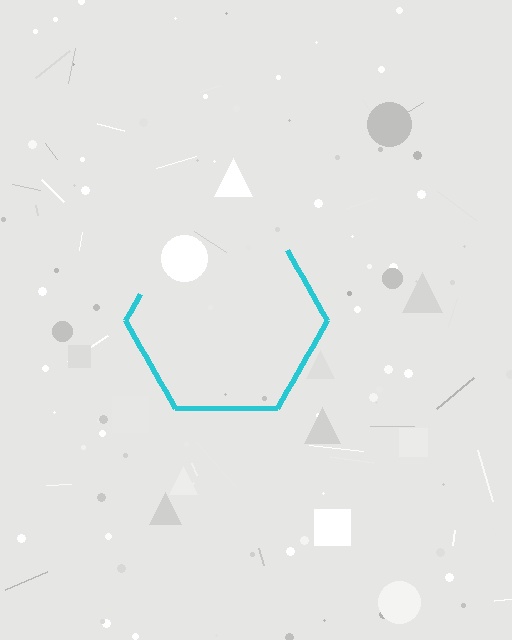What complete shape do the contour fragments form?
The contour fragments form a hexagon.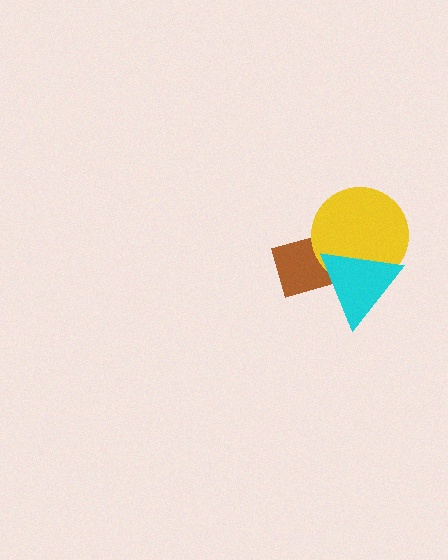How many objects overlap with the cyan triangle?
2 objects overlap with the cyan triangle.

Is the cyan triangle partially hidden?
No, no other shape covers it.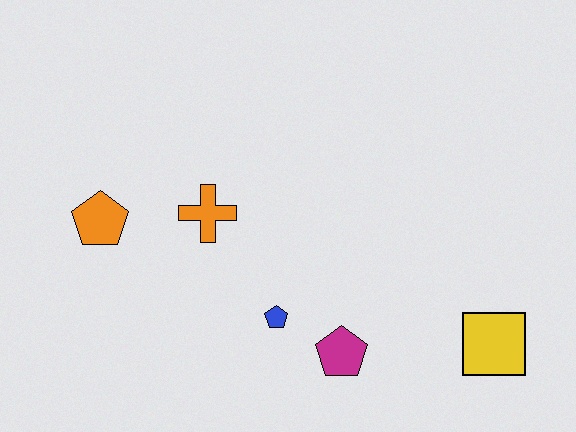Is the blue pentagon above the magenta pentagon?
Yes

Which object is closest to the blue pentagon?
The magenta pentagon is closest to the blue pentagon.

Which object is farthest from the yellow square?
The orange pentagon is farthest from the yellow square.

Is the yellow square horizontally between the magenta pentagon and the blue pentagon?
No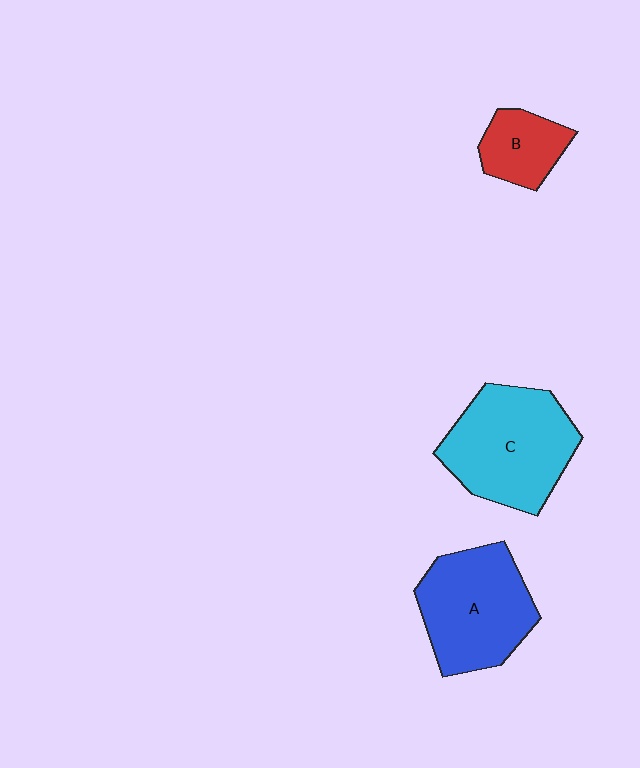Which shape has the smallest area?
Shape B (red).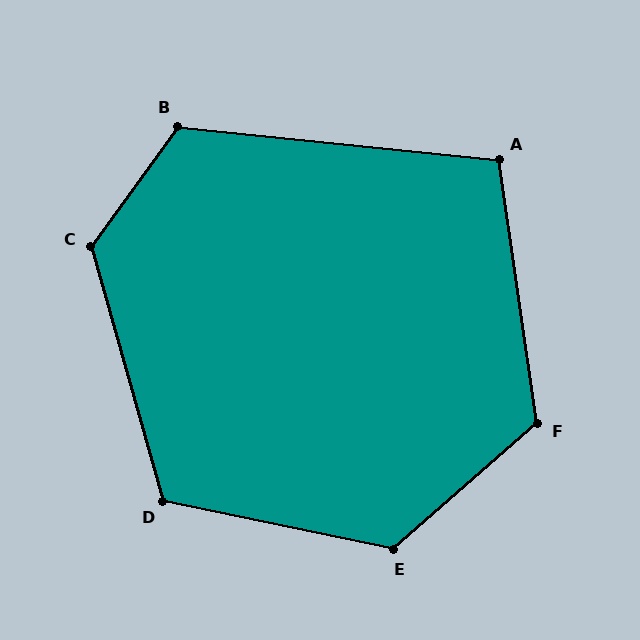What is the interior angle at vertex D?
Approximately 117 degrees (obtuse).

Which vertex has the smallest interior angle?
A, at approximately 104 degrees.